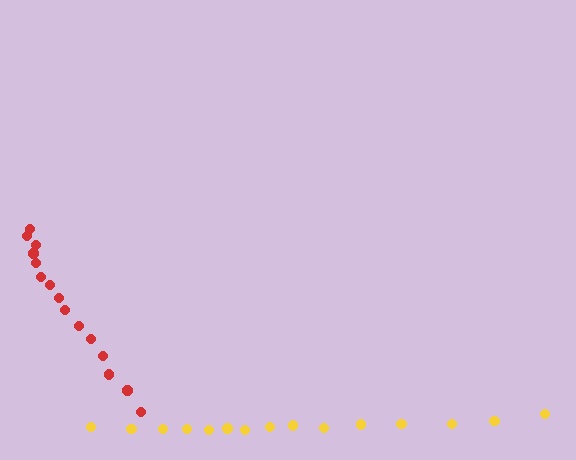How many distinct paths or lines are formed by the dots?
There are 2 distinct paths.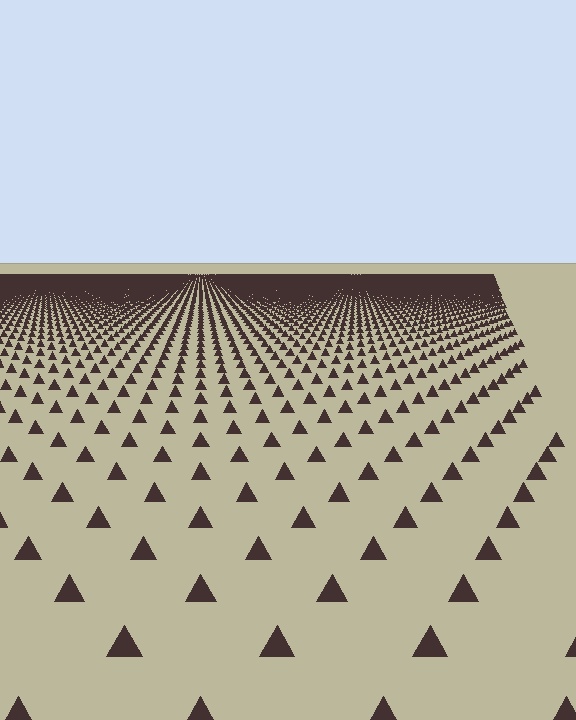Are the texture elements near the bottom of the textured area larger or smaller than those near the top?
Larger. Near the bottom, elements are closer to the viewer and appear at a bigger on-screen size.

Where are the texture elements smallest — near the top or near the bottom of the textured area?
Near the top.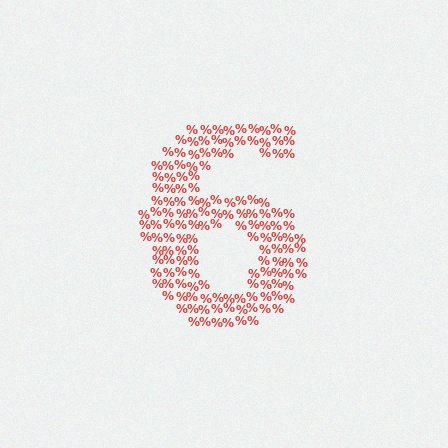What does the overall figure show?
The overall figure shows the digit 6.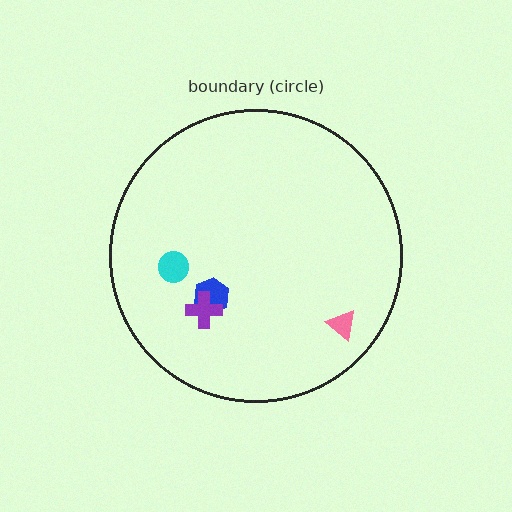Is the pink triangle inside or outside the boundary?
Inside.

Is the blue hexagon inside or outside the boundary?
Inside.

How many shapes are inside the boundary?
4 inside, 0 outside.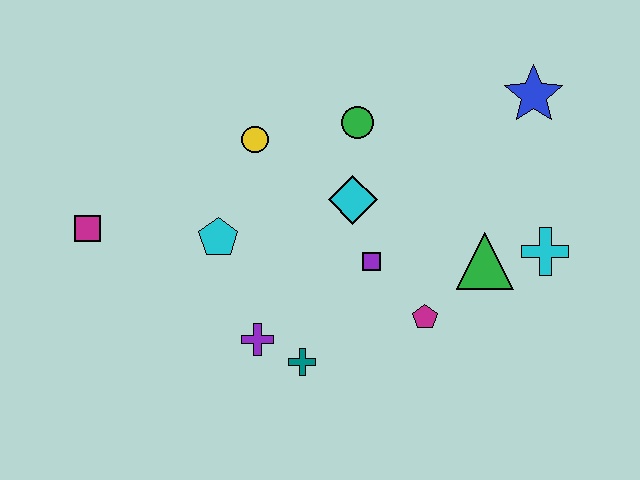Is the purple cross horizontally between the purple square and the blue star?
No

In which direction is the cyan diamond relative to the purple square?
The cyan diamond is above the purple square.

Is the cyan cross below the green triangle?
No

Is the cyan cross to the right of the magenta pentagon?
Yes